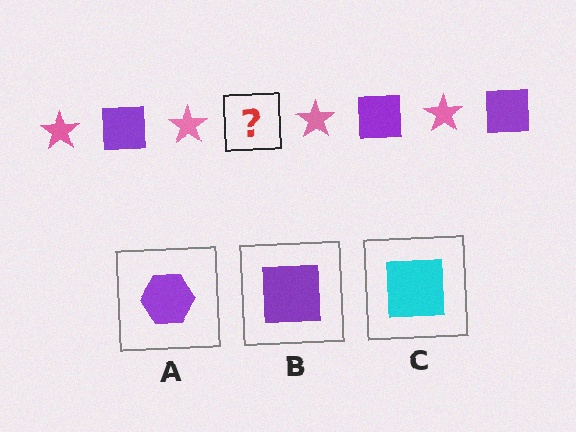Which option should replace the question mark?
Option B.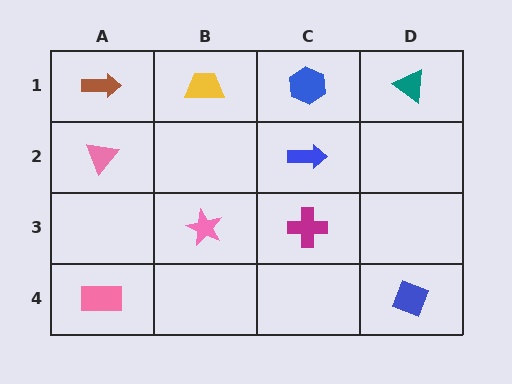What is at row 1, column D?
A teal triangle.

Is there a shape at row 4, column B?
No, that cell is empty.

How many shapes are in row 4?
2 shapes.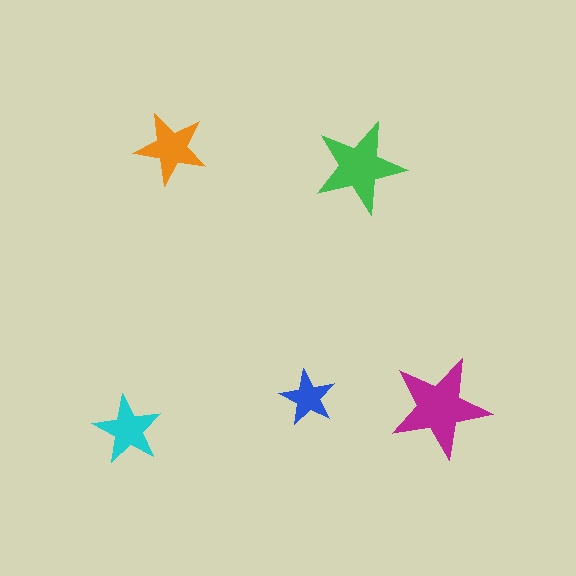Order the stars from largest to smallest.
the magenta one, the green one, the orange one, the cyan one, the blue one.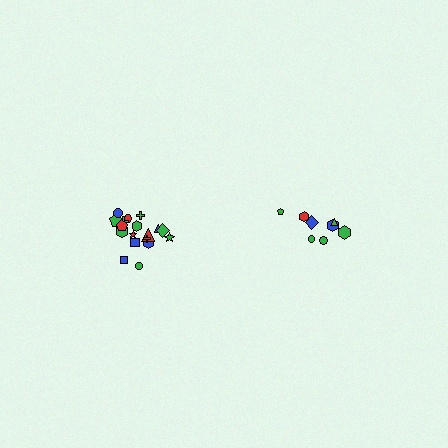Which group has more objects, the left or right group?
The left group.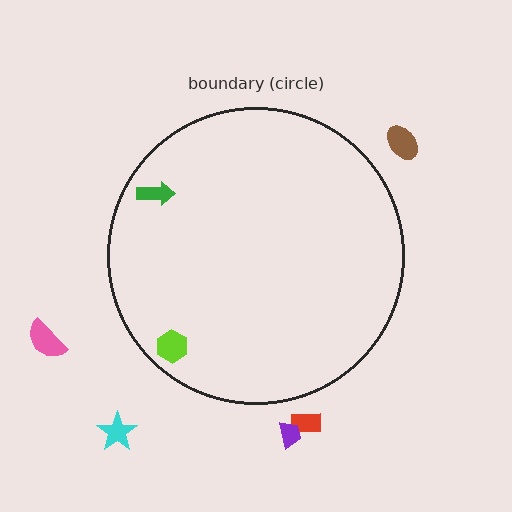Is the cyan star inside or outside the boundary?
Outside.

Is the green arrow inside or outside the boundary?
Inside.